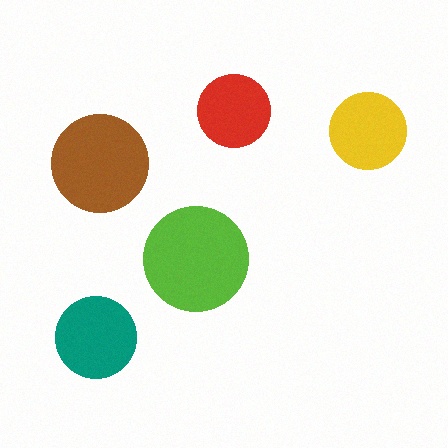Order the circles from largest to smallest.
the lime one, the brown one, the teal one, the yellow one, the red one.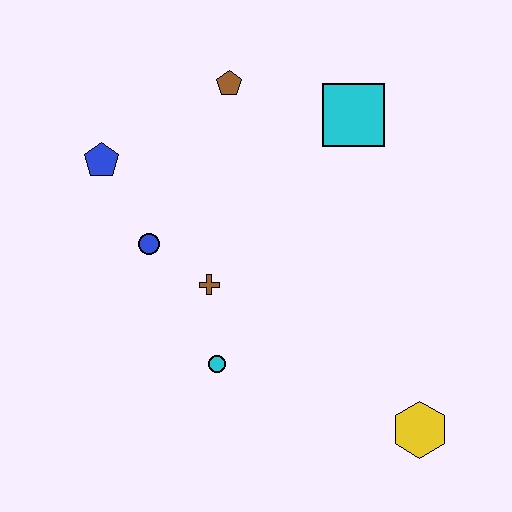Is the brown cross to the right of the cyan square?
No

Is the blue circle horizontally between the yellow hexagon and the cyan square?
No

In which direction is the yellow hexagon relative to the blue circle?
The yellow hexagon is to the right of the blue circle.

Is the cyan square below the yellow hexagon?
No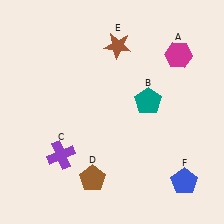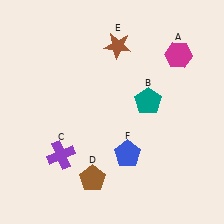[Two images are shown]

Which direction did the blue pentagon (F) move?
The blue pentagon (F) moved left.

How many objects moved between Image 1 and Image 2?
1 object moved between the two images.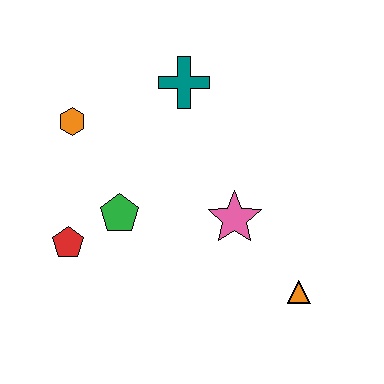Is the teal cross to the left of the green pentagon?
No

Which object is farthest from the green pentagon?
The orange triangle is farthest from the green pentagon.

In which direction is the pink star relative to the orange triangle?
The pink star is above the orange triangle.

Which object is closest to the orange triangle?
The pink star is closest to the orange triangle.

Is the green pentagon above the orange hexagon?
No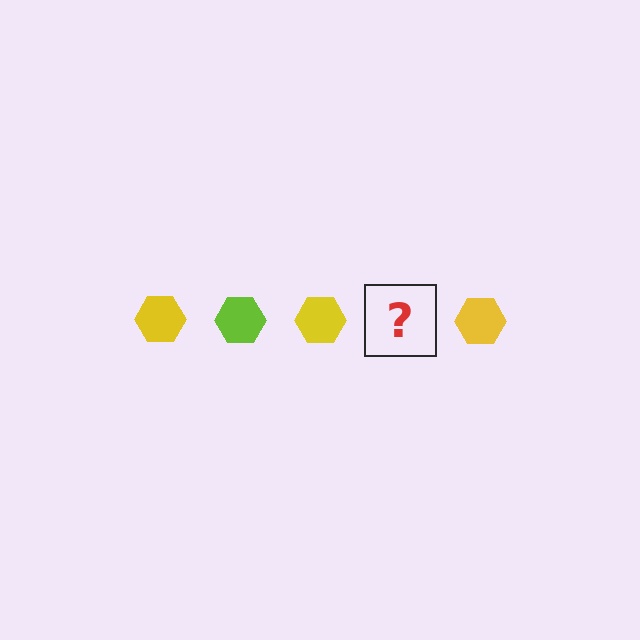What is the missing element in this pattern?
The missing element is a lime hexagon.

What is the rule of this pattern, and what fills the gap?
The rule is that the pattern cycles through yellow, lime hexagons. The gap should be filled with a lime hexagon.